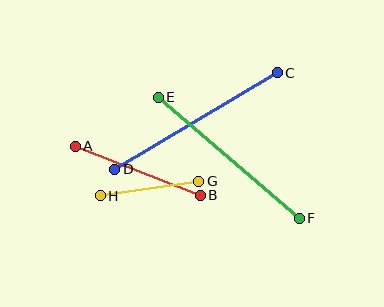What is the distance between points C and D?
The distance is approximately 189 pixels.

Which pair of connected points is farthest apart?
Points C and D are farthest apart.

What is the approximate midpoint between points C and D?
The midpoint is at approximately (196, 121) pixels.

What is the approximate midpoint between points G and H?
The midpoint is at approximately (150, 189) pixels.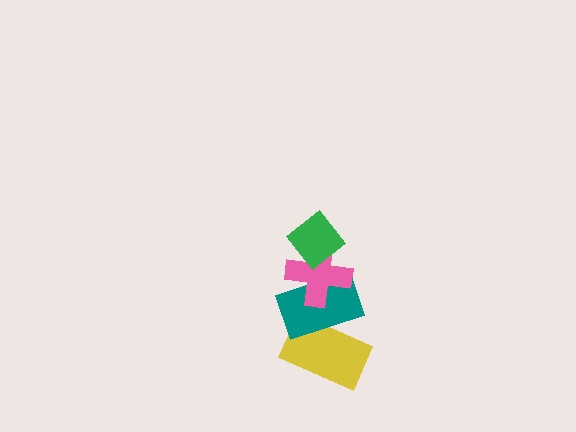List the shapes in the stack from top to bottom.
From top to bottom: the green diamond, the pink cross, the teal rectangle, the yellow rectangle.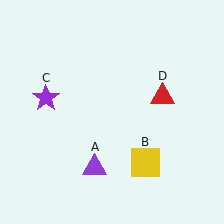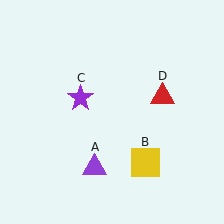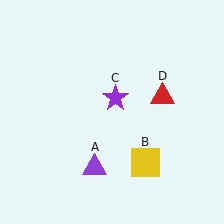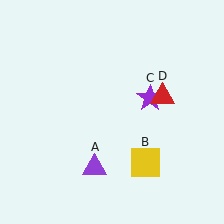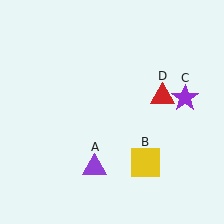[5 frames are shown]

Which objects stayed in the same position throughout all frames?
Purple triangle (object A) and yellow square (object B) and red triangle (object D) remained stationary.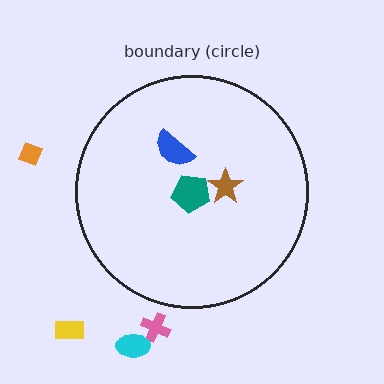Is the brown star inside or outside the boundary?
Inside.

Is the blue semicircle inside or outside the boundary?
Inside.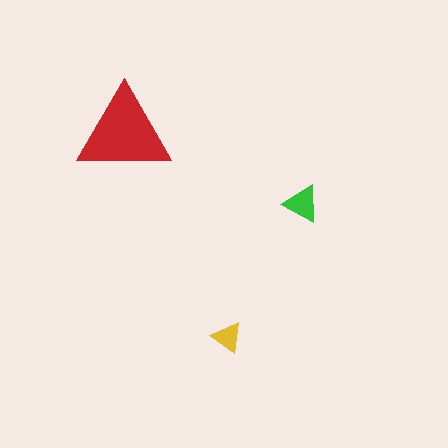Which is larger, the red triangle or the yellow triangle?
The red one.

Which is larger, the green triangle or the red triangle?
The red one.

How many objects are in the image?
There are 3 objects in the image.